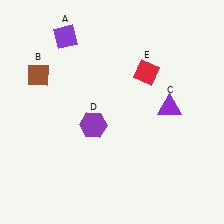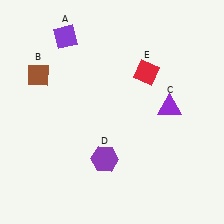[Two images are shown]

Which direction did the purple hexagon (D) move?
The purple hexagon (D) moved down.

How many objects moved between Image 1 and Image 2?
1 object moved between the two images.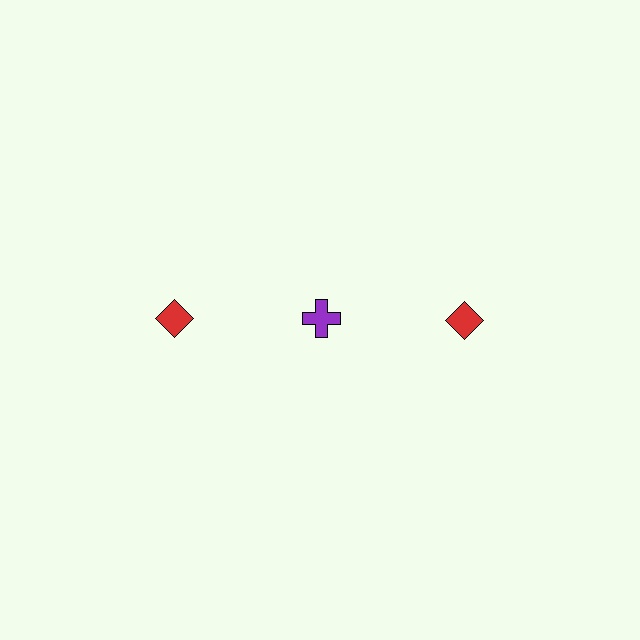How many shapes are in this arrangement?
There are 3 shapes arranged in a grid pattern.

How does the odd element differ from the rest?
It differs in both color (purple instead of red) and shape (cross instead of diamond).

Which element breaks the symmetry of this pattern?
The purple cross in the top row, second from left column breaks the symmetry. All other shapes are red diamonds.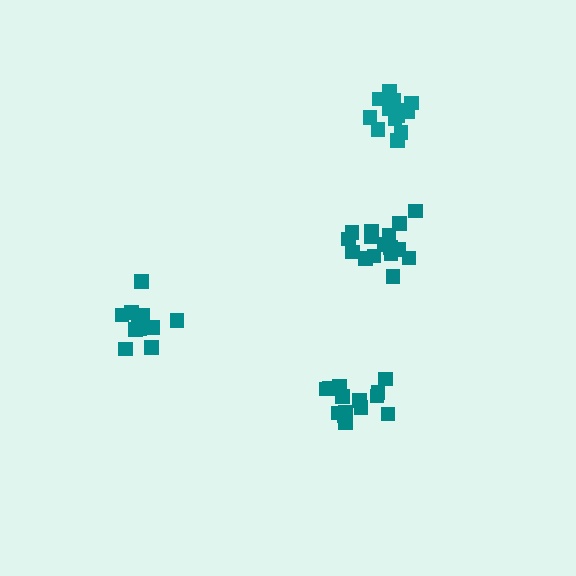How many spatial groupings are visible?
There are 4 spatial groupings.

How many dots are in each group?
Group 1: 12 dots, Group 2: 16 dots, Group 3: 14 dots, Group 4: 14 dots (56 total).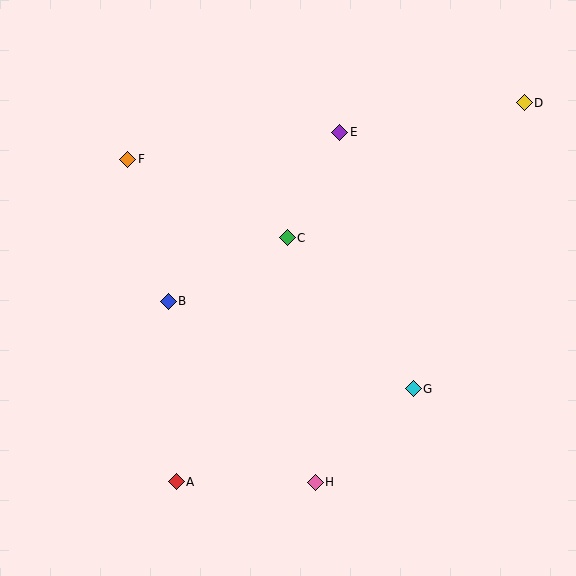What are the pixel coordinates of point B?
Point B is at (168, 301).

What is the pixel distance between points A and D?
The distance between A and D is 515 pixels.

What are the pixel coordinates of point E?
Point E is at (340, 132).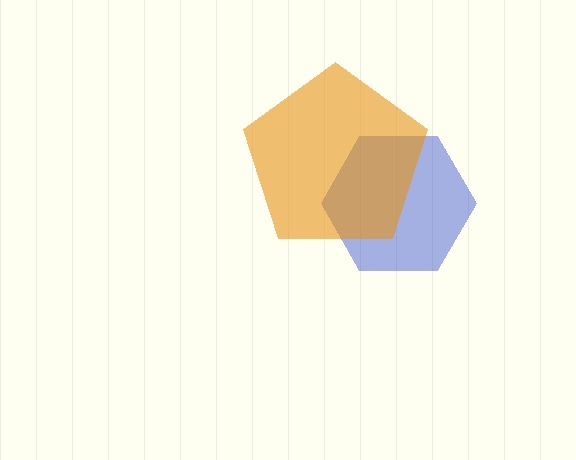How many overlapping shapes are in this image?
There are 2 overlapping shapes in the image.